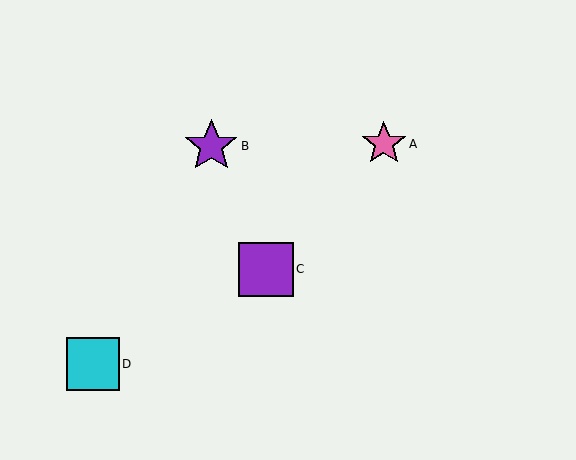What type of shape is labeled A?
Shape A is a pink star.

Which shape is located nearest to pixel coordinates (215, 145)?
The purple star (labeled B) at (211, 146) is nearest to that location.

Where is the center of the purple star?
The center of the purple star is at (211, 146).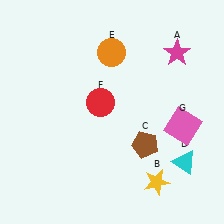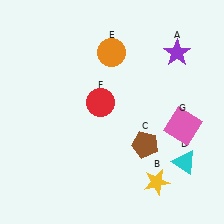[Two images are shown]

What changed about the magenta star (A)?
In Image 1, A is magenta. In Image 2, it changed to purple.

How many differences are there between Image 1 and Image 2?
There is 1 difference between the two images.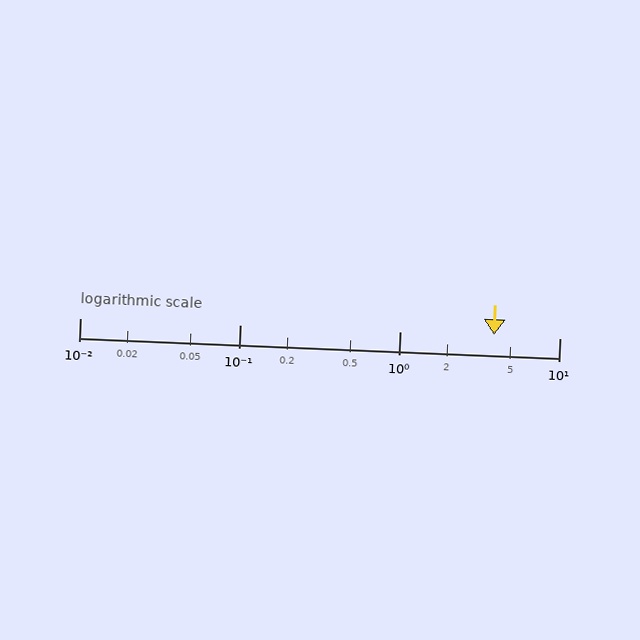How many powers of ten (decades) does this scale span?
The scale spans 3 decades, from 0.01 to 10.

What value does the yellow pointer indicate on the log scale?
The pointer indicates approximately 3.9.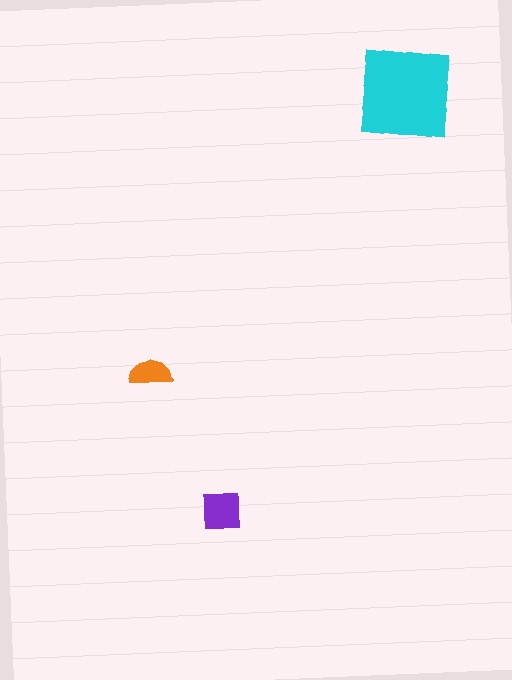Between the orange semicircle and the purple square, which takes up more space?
The purple square.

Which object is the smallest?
The orange semicircle.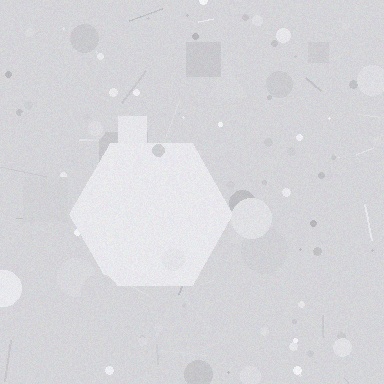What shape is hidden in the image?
A hexagon is hidden in the image.